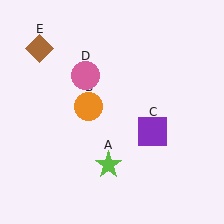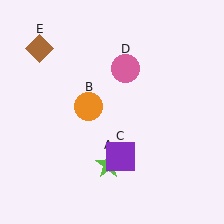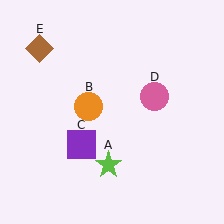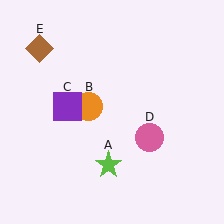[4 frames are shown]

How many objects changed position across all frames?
2 objects changed position: purple square (object C), pink circle (object D).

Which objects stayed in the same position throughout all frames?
Lime star (object A) and orange circle (object B) and brown diamond (object E) remained stationary.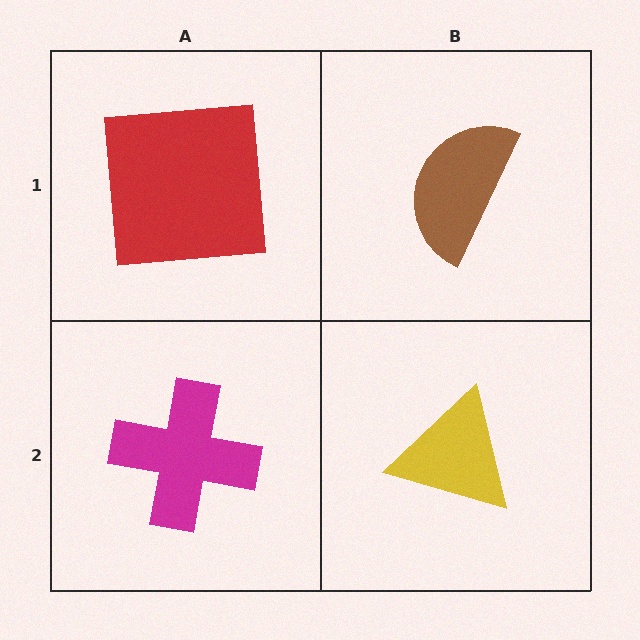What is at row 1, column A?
A red square.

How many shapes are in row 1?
2 shapes.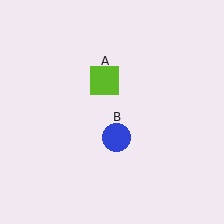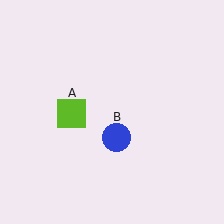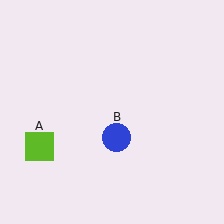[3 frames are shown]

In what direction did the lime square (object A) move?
The lime square (object A) moved down and to the left.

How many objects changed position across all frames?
1 object changed position: lime square (object A).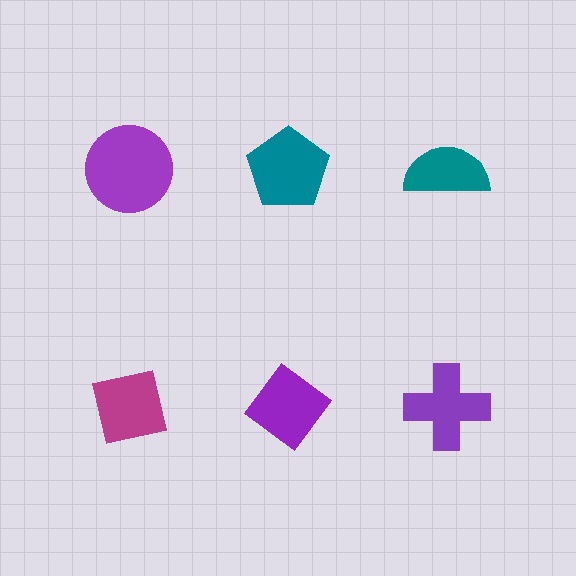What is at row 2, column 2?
A purple diamond.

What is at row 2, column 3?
A purple cross.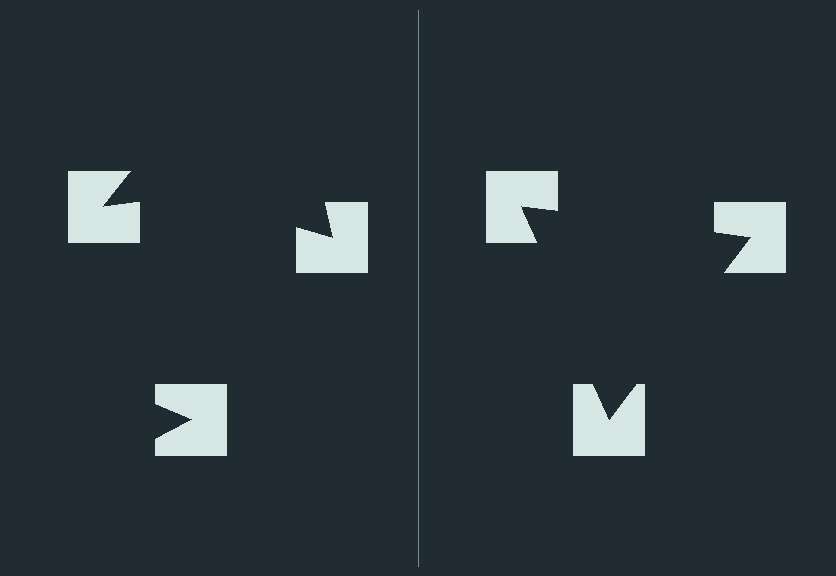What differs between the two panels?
The notched squares are positioned identically on both sides; only the wedge orientations differ. On the right they align to a triangle; on the left they are misaligned.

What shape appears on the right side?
An illusory triangle.